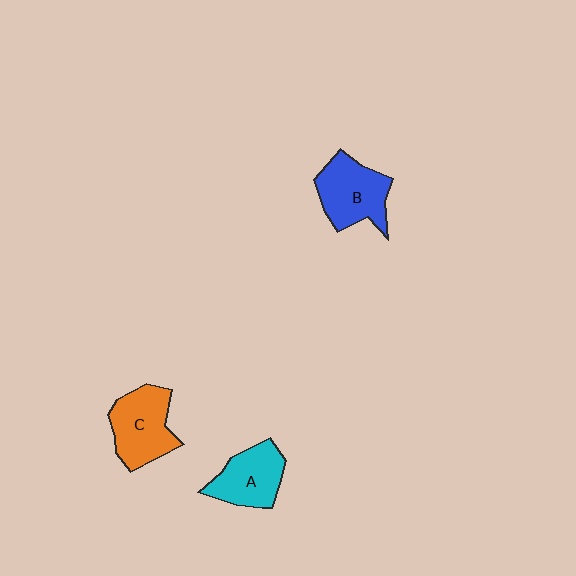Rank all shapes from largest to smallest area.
From largest to smallest: B (blue), C (orange), A (cyan).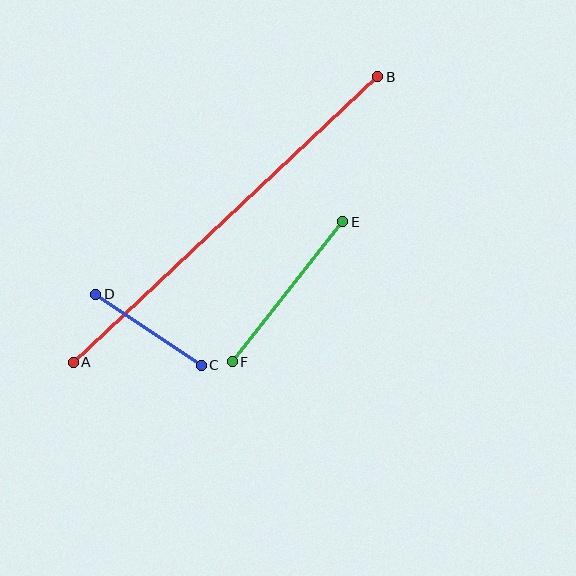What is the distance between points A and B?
The distance is approximately 417 pixels.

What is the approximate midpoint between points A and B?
The midpoint is at approximately (226, 219) pixels.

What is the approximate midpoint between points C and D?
The midpoint is at approximately (149, 330) pixels.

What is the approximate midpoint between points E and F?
The midpoint is at approximately (287, 292) pixels.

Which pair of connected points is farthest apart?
Points A and B are farthest apart.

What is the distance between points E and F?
The distance is approximately 178 pixels.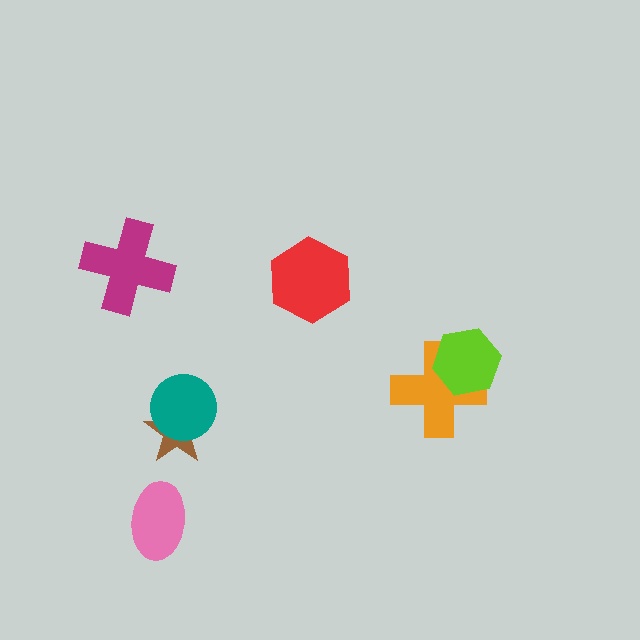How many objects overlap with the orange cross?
1 object overlaps with the orange cross.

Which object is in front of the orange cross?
The lime hexagon is in front of the orange cross.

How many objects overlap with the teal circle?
1 object overlaps with the teal circle.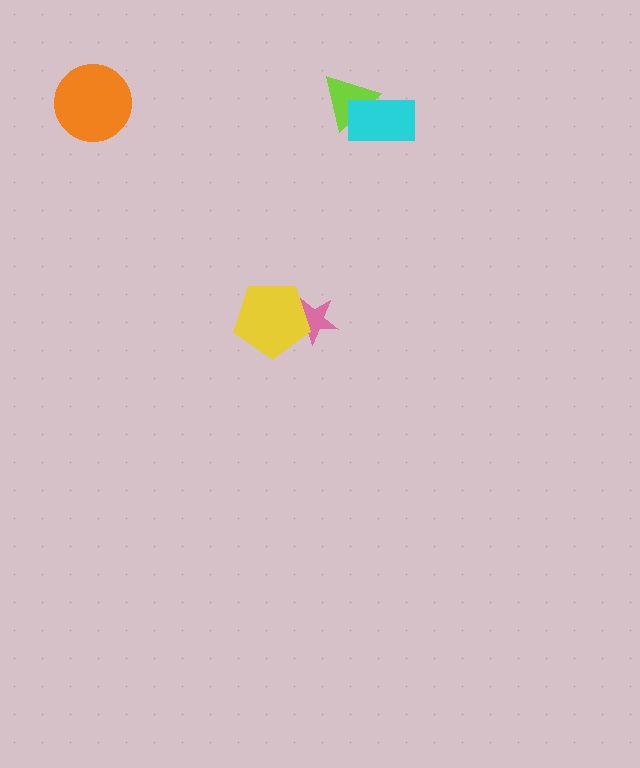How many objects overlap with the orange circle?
0 objects overlap with the orange circle.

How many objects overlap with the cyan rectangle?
1 object overlaps with the cyan rectangle.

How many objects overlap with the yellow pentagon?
1 object overlaps with the yellow pentagon.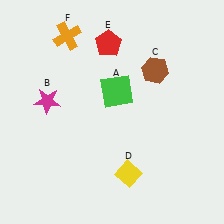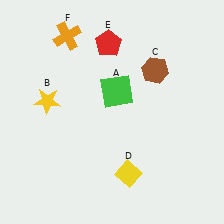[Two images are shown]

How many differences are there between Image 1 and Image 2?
There is 1 difference between the two images.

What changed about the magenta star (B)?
In Image 1, B is magenta. In Image 2, it changed to yellow.